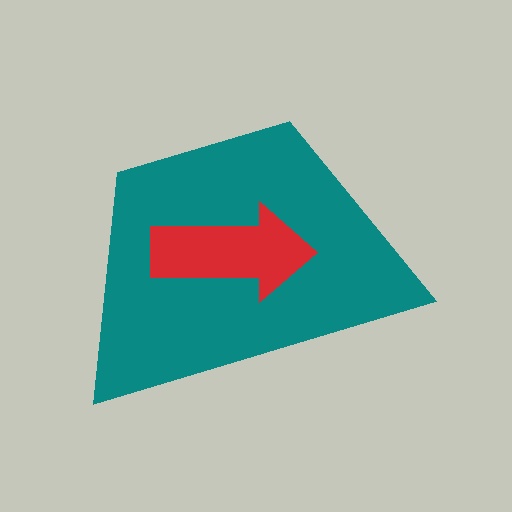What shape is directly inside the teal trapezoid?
The red arrow.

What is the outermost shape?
The teal trapezoid.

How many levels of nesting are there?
2.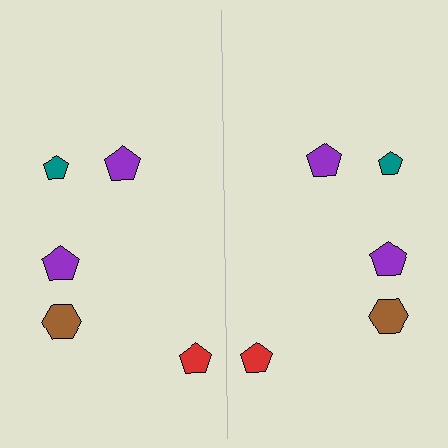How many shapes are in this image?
There are 10 shapes in this image.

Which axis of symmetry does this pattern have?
The pattern has a vertical axis of symmetry running through the center of the image.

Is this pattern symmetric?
Yes, this pattern has bilateral (reflection) symmetry.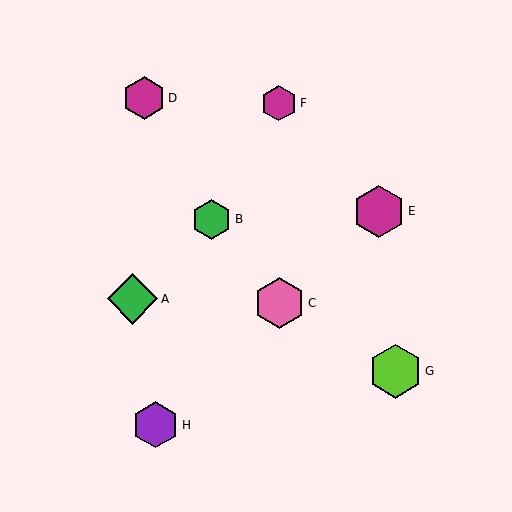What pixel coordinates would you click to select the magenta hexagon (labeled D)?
Click at (144, 98) to select the magenta hexagon D.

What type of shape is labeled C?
Shape C is a pink hexagon.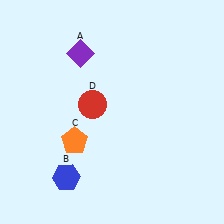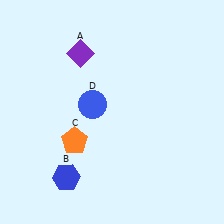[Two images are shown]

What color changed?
The circle (D) changed from red in Image 1 to blue in Image 2.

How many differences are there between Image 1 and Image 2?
There is 1 difference between the two images.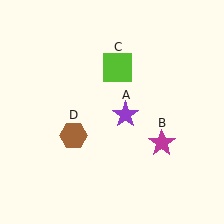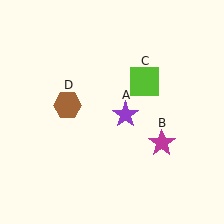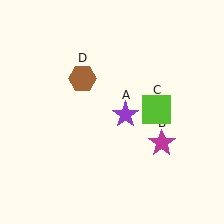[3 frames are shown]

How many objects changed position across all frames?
2 objects changed position: lime square (object C), brown hexagon (object D).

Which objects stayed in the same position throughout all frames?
Purple star (object A) and magenta star (object B) remained stationary.